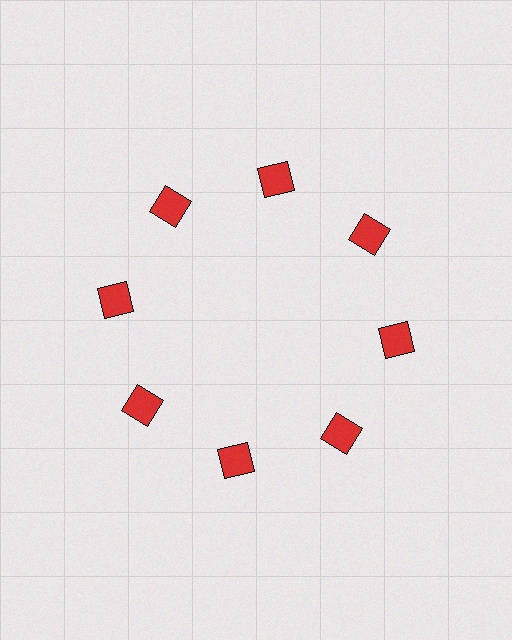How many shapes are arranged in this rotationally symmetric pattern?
There are 8 shapes, arranged in 8 groups of 1.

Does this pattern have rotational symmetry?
Yes, this pattern has 8-fold rotational symmetry. It looks the same after rotating 45 degrees around the center.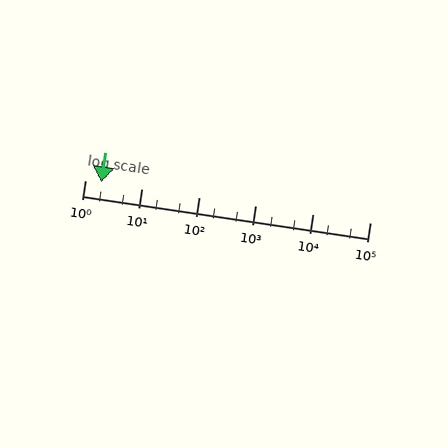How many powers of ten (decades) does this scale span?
The scale spans 5 decades, from 1 to 100000.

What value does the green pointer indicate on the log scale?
The pointer indicates approximately 1.9.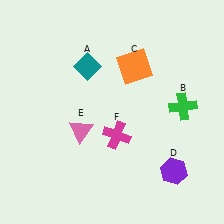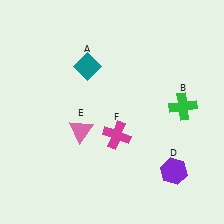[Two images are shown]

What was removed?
The orange square (C) was removed in Image 2.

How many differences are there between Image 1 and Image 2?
There is 1 difference between the two images.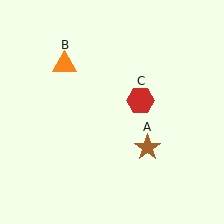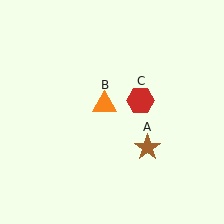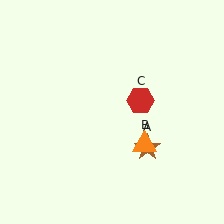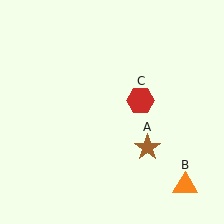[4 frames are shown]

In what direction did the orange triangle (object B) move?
The orange triangle (object B) moved down and to the right.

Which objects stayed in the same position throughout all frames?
Brown star (object A) and red hexagon (object C) remained stationary.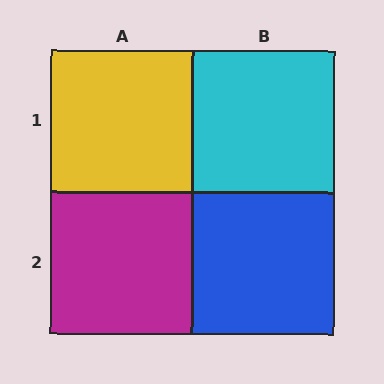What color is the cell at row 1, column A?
Yellow.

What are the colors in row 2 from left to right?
Magenta, blue.